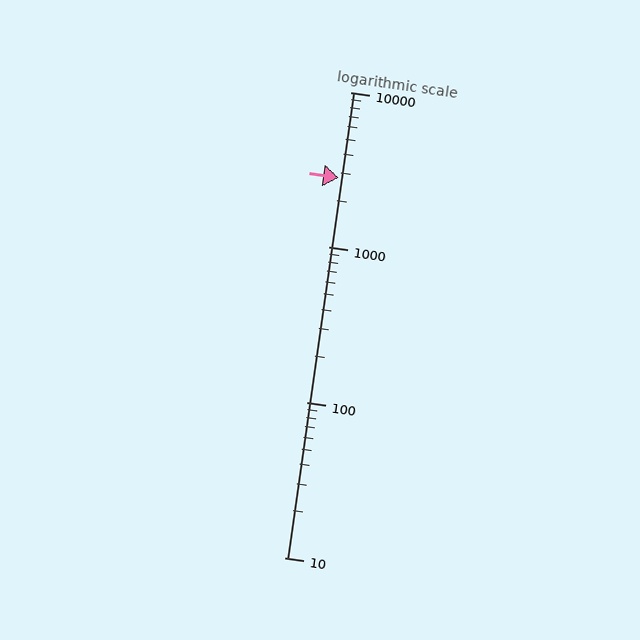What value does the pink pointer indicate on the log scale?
The pointer indicates approximately 2800.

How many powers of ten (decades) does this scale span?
The scale spans 3 decades, from 10 to 10000.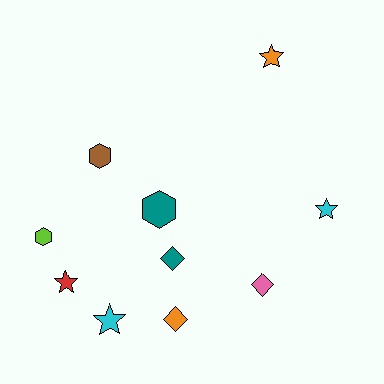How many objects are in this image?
There are 10 objects.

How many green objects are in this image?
There are no green objects.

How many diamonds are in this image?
There are 3 diamonds.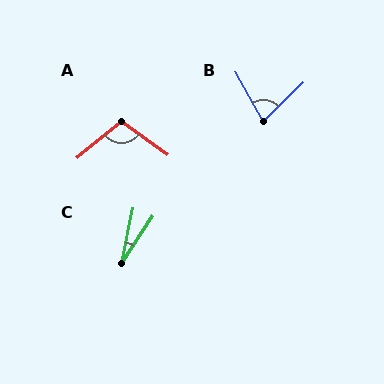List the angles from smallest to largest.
C (22°), B (74°), A (104°).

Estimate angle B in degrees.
Approximately 74 degrees.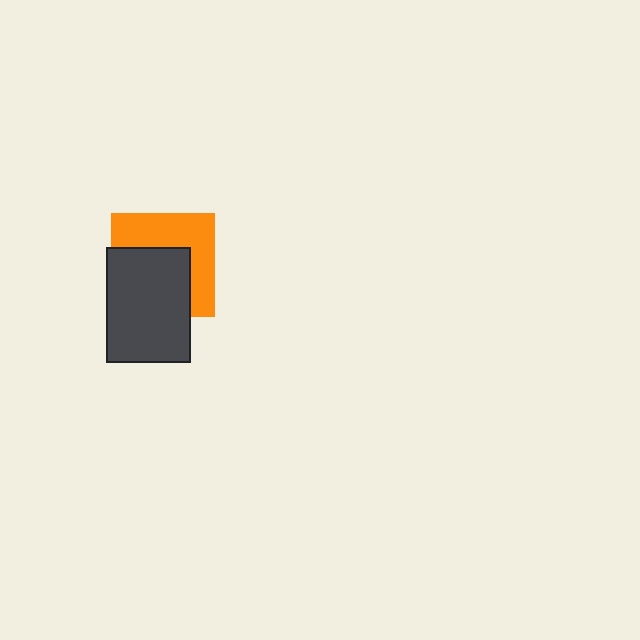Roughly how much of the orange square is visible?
About half of it is visible (roughly 48%).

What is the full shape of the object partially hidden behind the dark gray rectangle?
The partially hidden object is an orange square.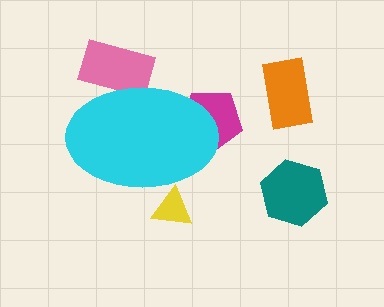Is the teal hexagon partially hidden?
No, the teal hexagon is fully visible.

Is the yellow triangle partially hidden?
Yes, the yellow triangle is partially hidden behind the cyan ellipse.